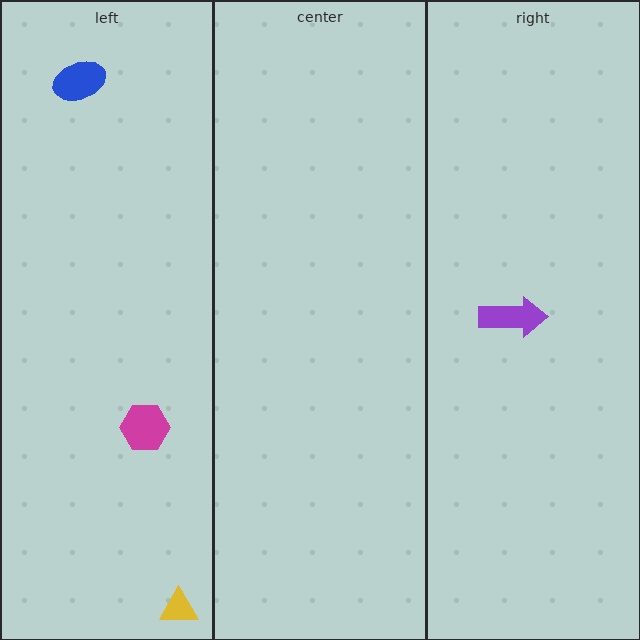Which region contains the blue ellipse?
The left region.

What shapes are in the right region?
The purple arrow.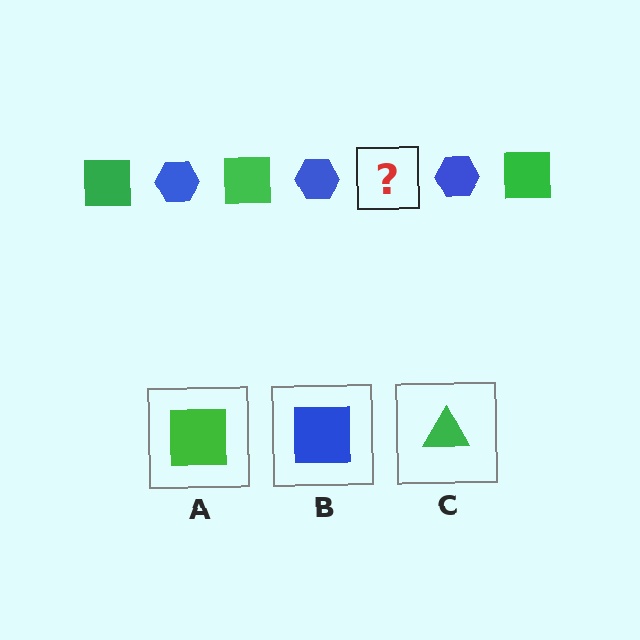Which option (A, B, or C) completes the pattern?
A.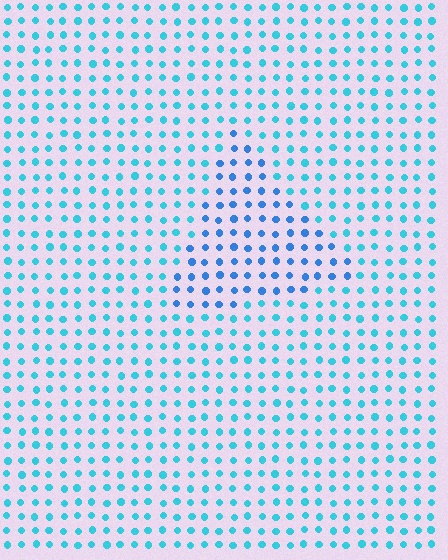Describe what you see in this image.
The image is filled with small cyan elements in a uniform arrangement. A triangle-shaped region is visible where the elements are tinted to a slightly different hue, forming a subtle color boundary.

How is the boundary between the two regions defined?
The boundary is defined purely by a slight shift in hue (about 27 degrees). Spacing, size, and orientation are identical on both sides.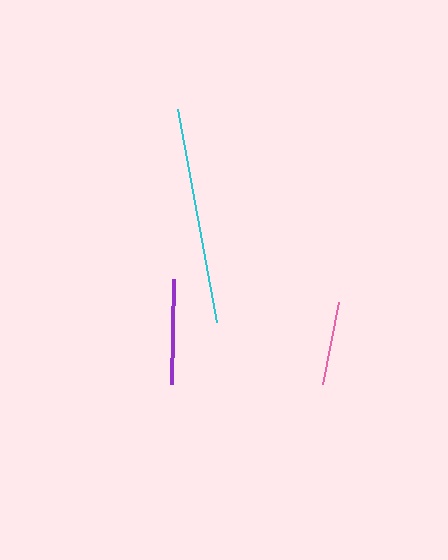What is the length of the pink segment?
The pink segment is approximately 84 pixels long.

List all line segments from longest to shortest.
From longest to shortest: cyan, purple, pink.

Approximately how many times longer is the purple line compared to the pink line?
The purple line is approximately 1.2 times the length of the pink line.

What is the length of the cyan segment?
The cyan segment is approximately 216 pixels long.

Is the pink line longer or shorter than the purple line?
The purple line is longer than the pink line.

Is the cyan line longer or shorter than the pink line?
The cyan line is longer than the pink line.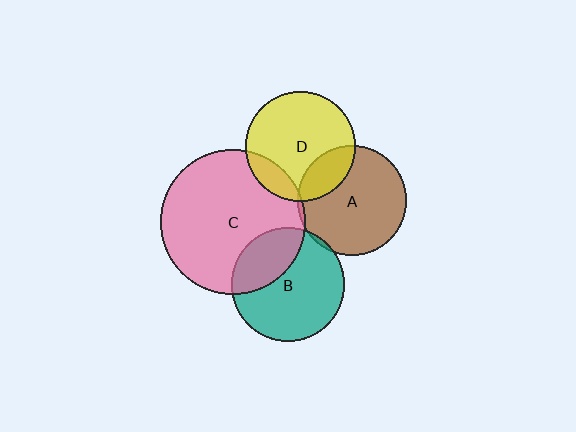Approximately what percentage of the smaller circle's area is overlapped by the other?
Approximately 5%.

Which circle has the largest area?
Circle C (pink).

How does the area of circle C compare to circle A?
Approximately 1.8 times.